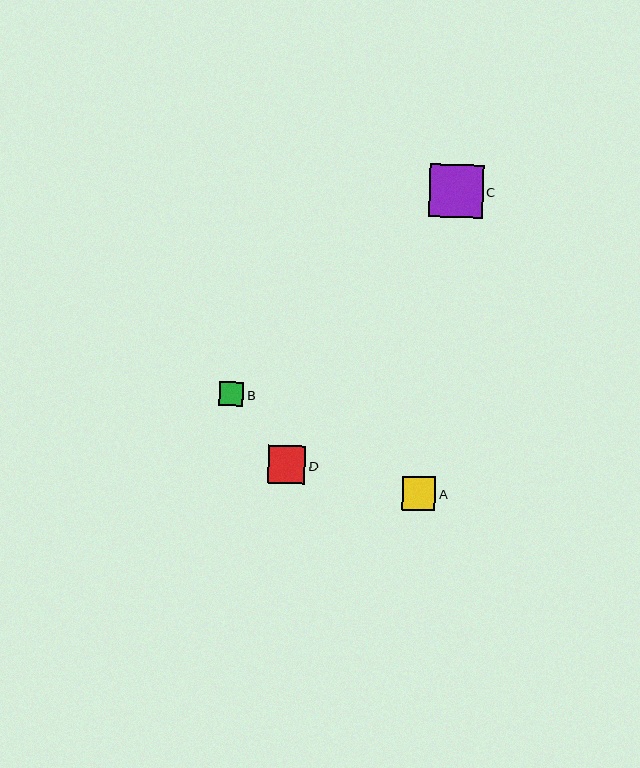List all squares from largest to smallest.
From largest to smallest: C, D, A, B.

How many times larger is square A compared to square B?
Square A is approximately 1.4 times the size of square B.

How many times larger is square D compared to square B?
Square D is approximately 1.6 times the size of square B.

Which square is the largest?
Square C is the largest with a size of approximately 54 pixels.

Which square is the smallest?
Square B is the smallest with a size of approximately 24 pixels.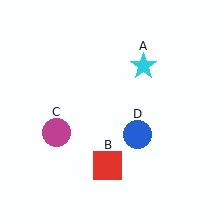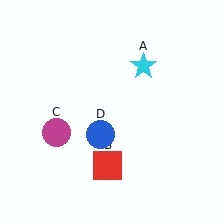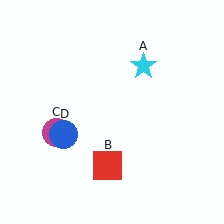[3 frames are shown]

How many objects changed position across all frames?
1 object changed position: blue circle (object D).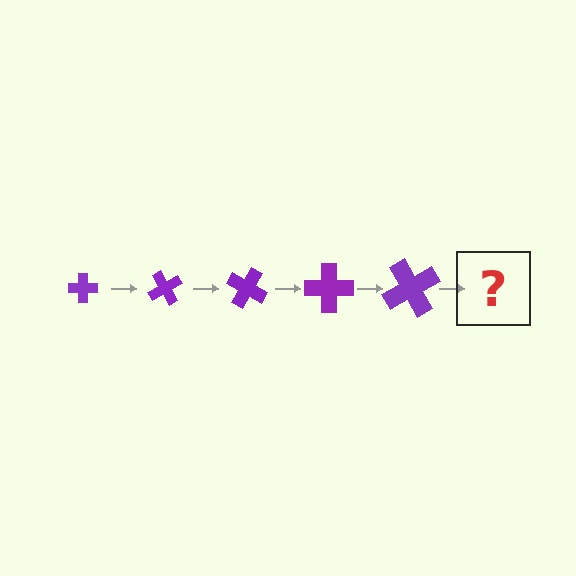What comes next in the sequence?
The next element should be a cross, larger than the previous one and rotated 300 degrees from the start.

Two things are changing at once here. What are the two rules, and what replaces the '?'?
The two rules are that the cross grows larger each step and it rotates 60 degrees each step. The '?' should be a cross, larger than the previous one and rotated 300 degrees from the start.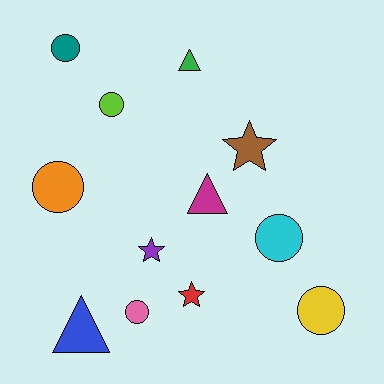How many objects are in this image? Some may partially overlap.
There are 12 objects.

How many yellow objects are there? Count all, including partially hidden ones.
There is 1 yellow object.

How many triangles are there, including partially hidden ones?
There are 3 triangles.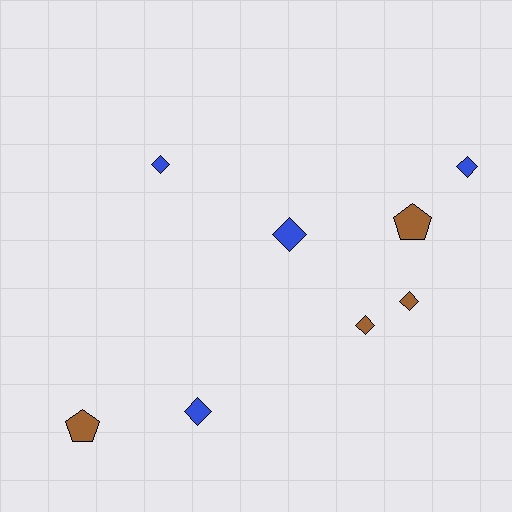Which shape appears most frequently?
Diamond, with 6 objects.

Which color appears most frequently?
Brown, with 4 objects.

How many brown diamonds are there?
There are 2 brown diamonds.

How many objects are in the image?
There are 8 objects.